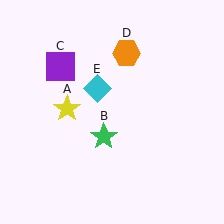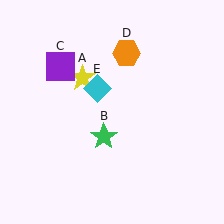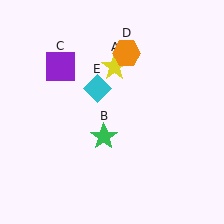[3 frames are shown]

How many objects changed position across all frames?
1 object changed position: yellow star (object A).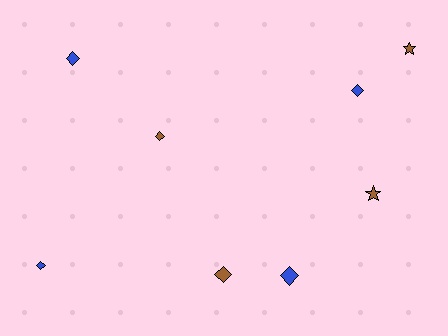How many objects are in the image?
There are 8 objects.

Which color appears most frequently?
Brown, with 4 objects.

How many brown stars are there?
There are 2 brown stars.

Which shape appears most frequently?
Diamond, with 6 objects.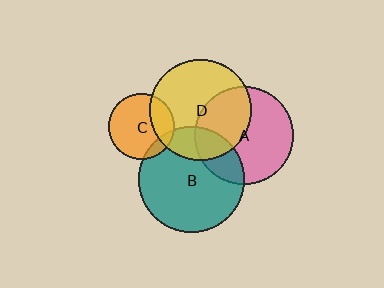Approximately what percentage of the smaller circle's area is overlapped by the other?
Approximately 25%.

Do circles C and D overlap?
Yes.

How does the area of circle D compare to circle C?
Approximately 2.4 times.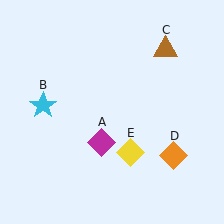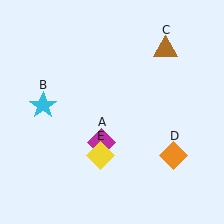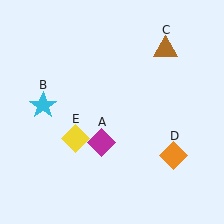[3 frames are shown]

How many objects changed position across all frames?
1 object changed position: yellow diamond (object E).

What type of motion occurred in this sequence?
The yellow diamond (object E) rotated clockwise around the center of the scene.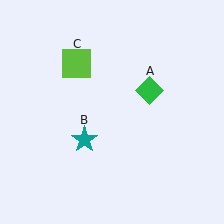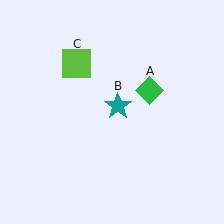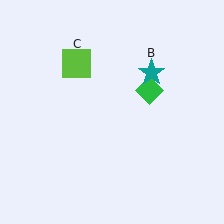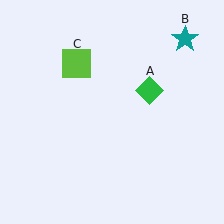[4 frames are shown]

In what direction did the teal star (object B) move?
The teal star (object B) moved up and to the right.